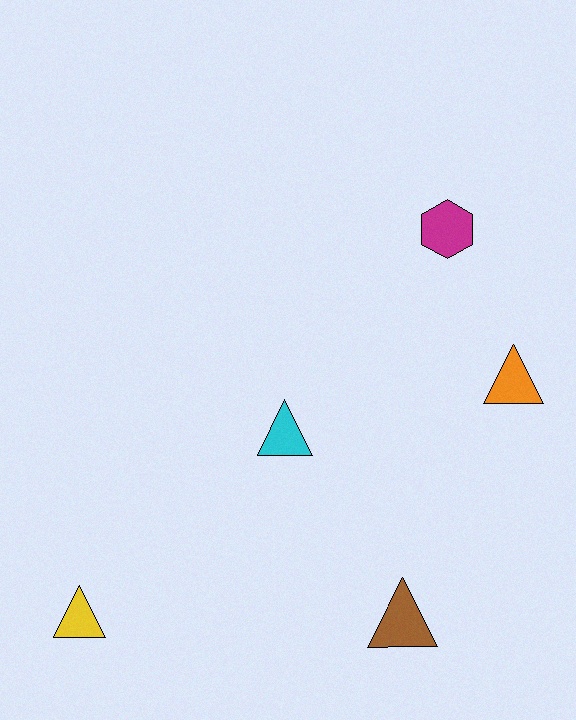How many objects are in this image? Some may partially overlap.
There are 5 objects.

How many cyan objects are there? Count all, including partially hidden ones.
There is 1 cyan object.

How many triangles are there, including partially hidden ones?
There are 4 triangles.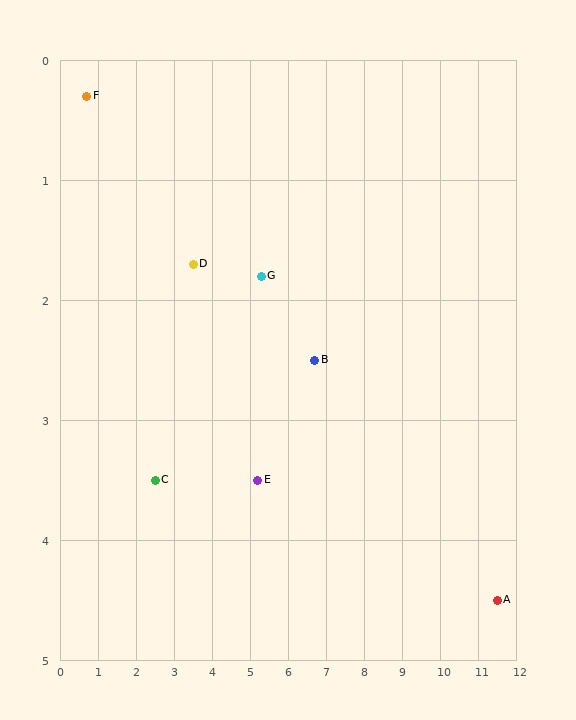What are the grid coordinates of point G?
Point G is at approximately (5.3, 1.8).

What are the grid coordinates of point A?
Point A is at approximately (11.5, 4.5).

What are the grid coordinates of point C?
Point C is at approximately (2.5, 3.5).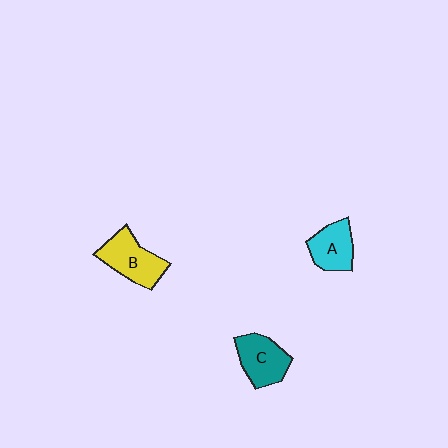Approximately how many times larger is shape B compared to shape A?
Approximately 1.3 times.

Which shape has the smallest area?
Shape A (cyan).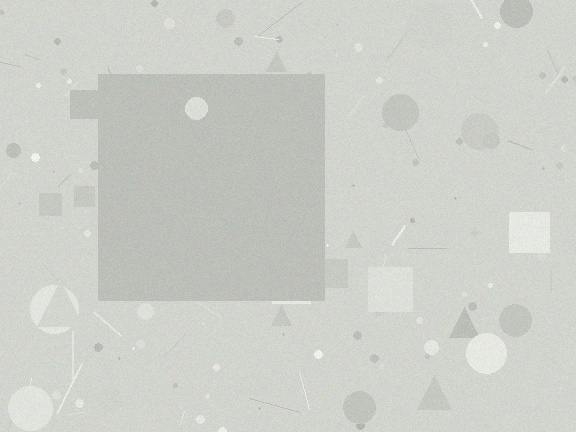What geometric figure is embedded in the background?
A square is embedded in the background.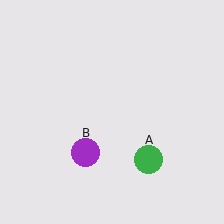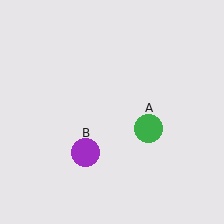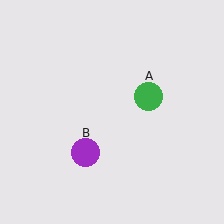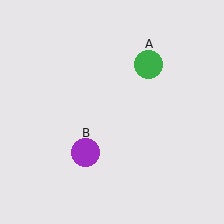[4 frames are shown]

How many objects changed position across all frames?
1 object changed position: green circle (object A).